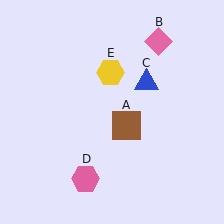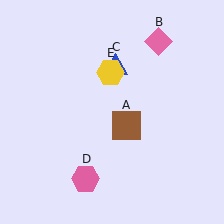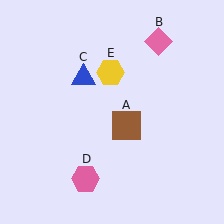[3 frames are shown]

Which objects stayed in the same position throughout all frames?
Brown square (object A) and pink diamond (object B) and pink hexagon (object D) and yellow hexagon (object E) remained stationary.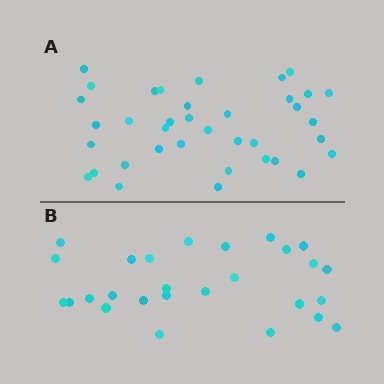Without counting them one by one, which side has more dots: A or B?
Region A (the top region) has more dots.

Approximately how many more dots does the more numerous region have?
Region A has roughly 10 or so more dots than region B.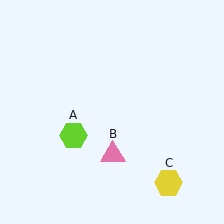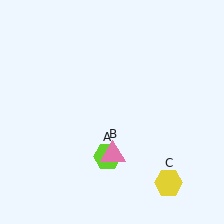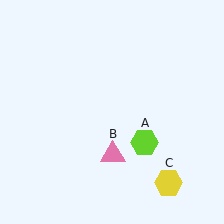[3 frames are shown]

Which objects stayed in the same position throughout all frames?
Pink triangle (object B) and yellow hexagon (object C) remained stationary.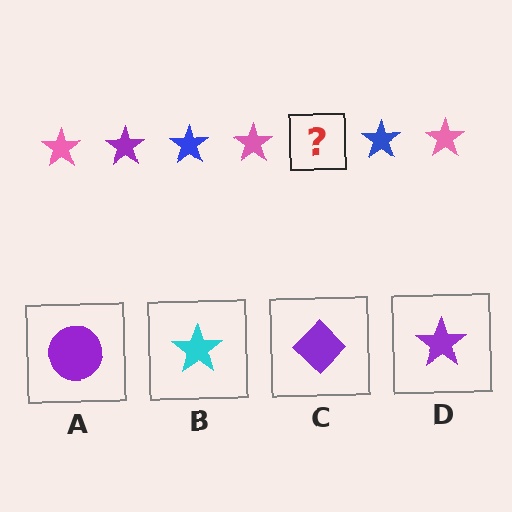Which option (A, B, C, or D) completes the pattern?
D.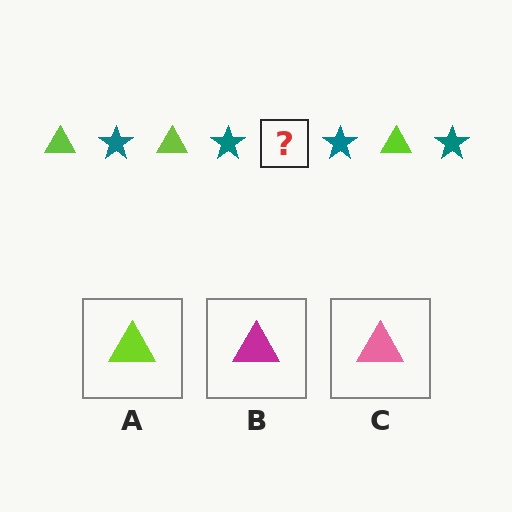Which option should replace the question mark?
Option A.